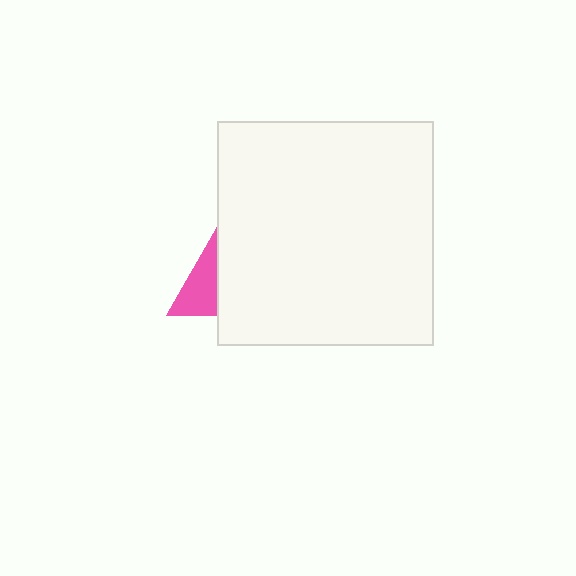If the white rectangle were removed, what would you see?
You would see the complete pink triangle.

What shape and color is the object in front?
The object in front is a white rectangle.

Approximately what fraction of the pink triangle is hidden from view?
Roughly 57% of the pink triangle is hidden behind the white rectangle.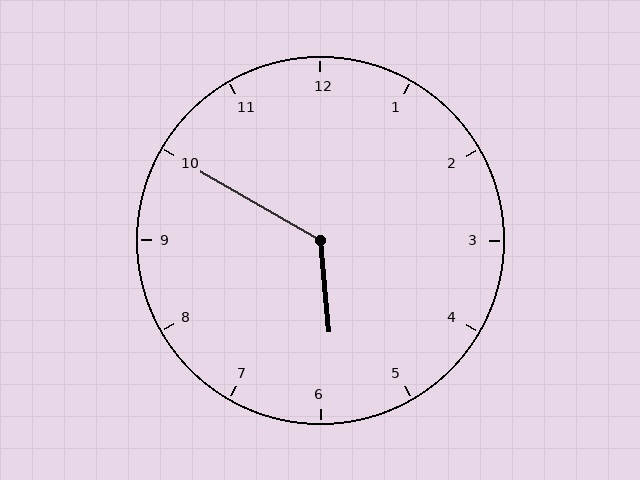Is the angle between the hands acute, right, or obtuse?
It is obtuse.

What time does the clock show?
5:50.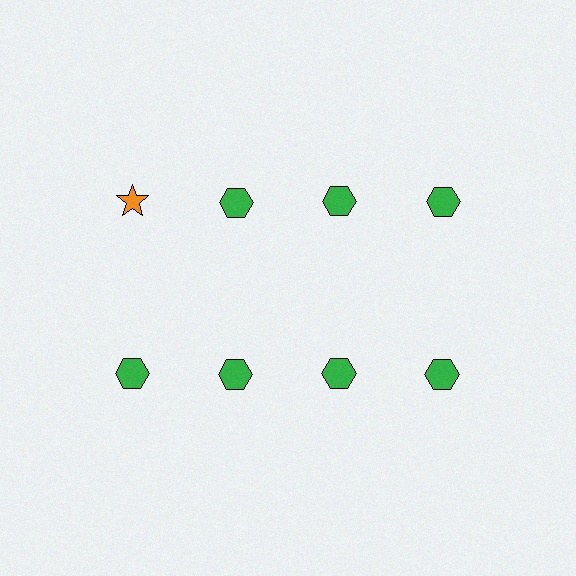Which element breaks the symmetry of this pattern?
The orange star in the top row, leftmost column breaks the symmetry. All other shapes are green hexagons.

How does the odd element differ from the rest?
It differs in both color (orange instead of green) and shape (star instead of hexagon).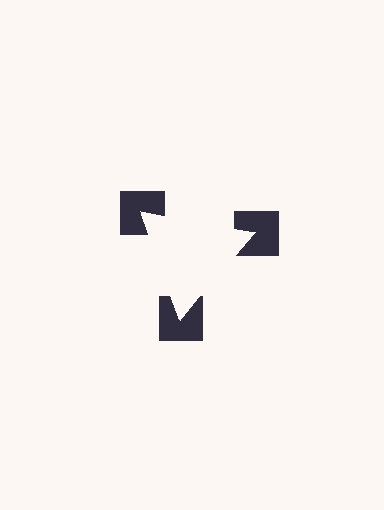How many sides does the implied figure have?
3 sides.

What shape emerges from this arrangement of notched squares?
An illusory triangle — its edges are inferred from the aligned wedge cuts in the notched squares, not physically drawn.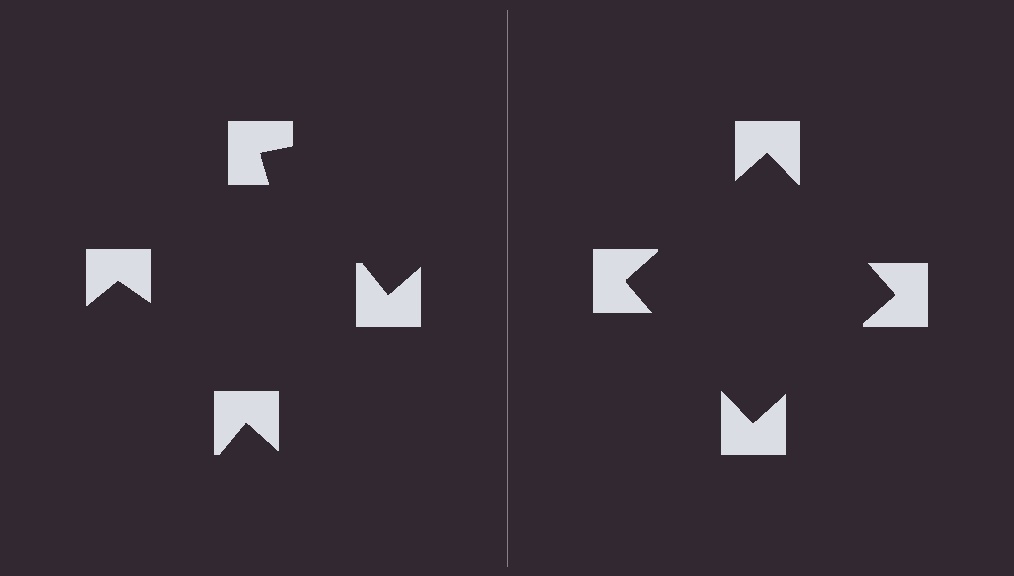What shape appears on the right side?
An illusory square.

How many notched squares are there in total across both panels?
8 — 4 on each side.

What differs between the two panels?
The notched squares are positioned identically on both sides; only the wedge orientations differ. On the right they align to a square; on the left they are misaligned.